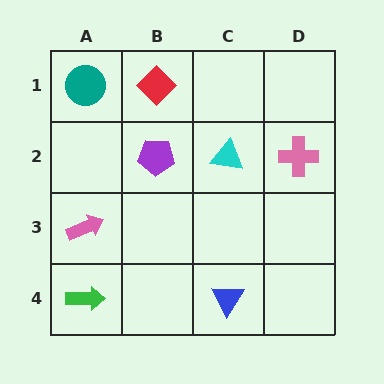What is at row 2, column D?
A pink cross.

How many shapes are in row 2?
3 shapes.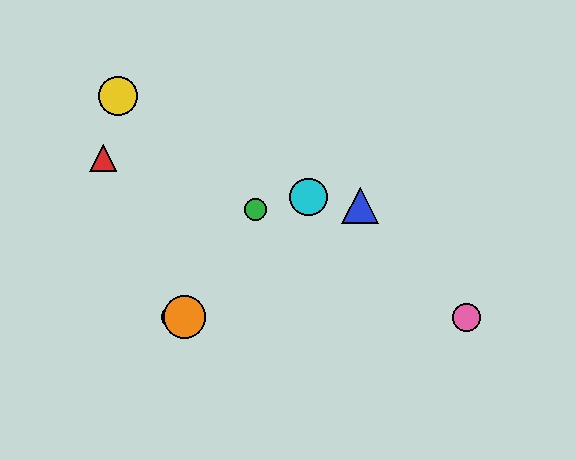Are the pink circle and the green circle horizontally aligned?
No, the pink circle is at y≈317 and the green circle is at y≈210.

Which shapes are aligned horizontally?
The purple circle, the orange circle, the pink circle are aligned horizontally.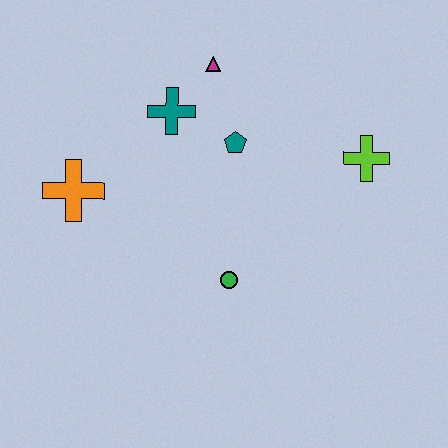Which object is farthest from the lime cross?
The orange cross is farthest from the lime cross.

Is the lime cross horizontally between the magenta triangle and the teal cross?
No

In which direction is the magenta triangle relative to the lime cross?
The magenta triangle is to the left of the lime cross.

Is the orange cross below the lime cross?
Yes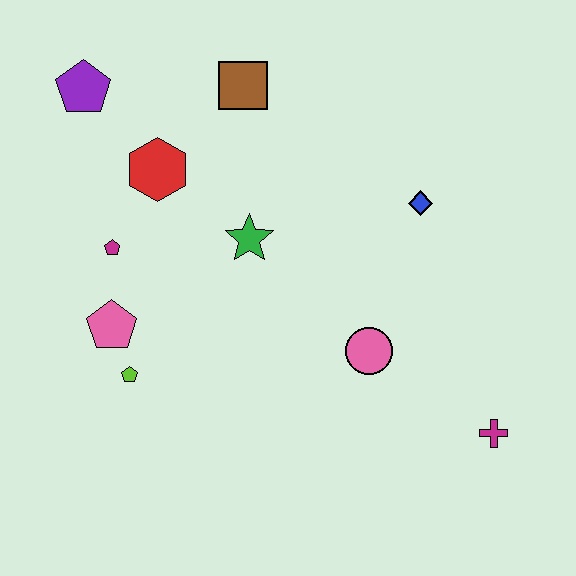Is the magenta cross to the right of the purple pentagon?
Yes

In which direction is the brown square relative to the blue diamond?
The brown square is to the left of the blue diamond.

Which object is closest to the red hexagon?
The magenta pentagon is closest to the red hexagon.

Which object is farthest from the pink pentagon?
The magenta cross is farthest from the pink pentagon.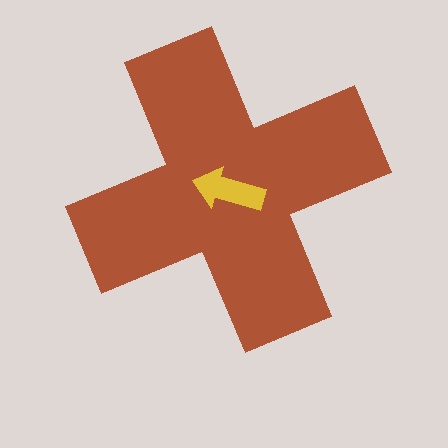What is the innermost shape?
The yellow arrow.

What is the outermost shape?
The brown cross.